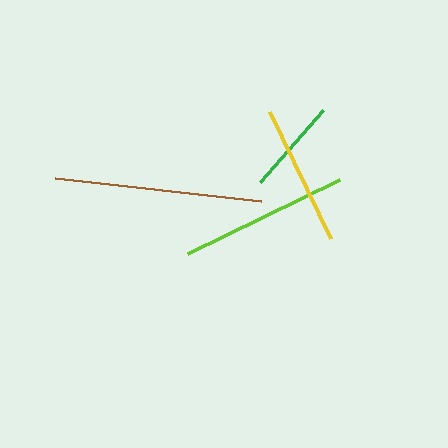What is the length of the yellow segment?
The yellow segment is approximately 142 pixels long.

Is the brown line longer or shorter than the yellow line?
The brown line is longer than the yellow line.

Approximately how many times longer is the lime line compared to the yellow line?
The lime line is approximately 1.2 times the length of the yellow line.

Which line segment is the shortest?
The green line is the shortest at approximately 96 pixels.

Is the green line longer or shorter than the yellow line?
The yellow line is longer than the green line.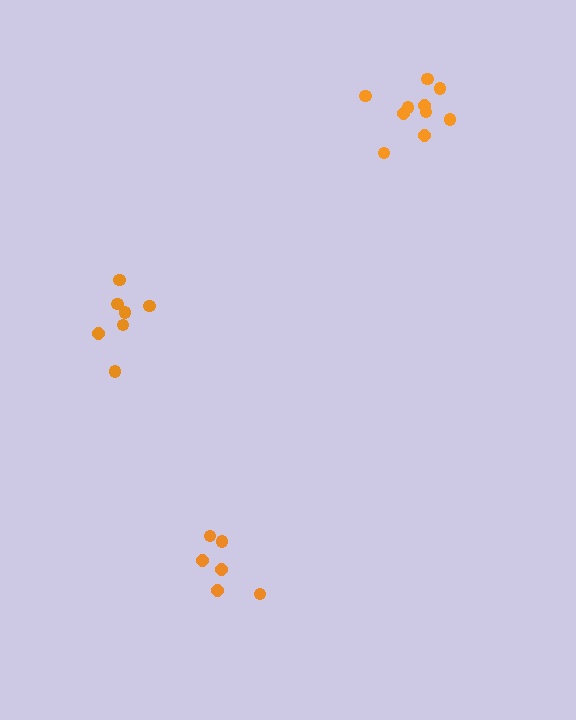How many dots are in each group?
Group 1: 7 dots, Group 2: 6 dots, Group 3: 10 dots (23 total).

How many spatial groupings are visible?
There are 3 spatial groupings.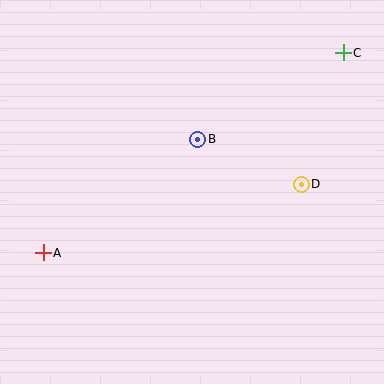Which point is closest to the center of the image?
Point B at (198, 139) is closest to the center.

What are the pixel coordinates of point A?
Point A is at (43, 253).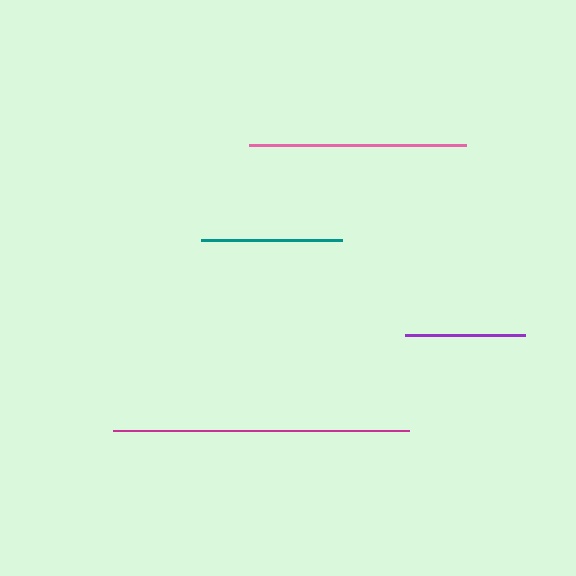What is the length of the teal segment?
The teal segment is approximately 141 pixels long.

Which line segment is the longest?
The magenta line is the longest at approximately 296 pixels.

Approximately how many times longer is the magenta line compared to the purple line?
The magenta line is approximately 2.5 times the length of the purple line.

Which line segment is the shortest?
The purple line is the shortest at approximately 119 pixels.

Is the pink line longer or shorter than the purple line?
The pink line is longer than the purple line.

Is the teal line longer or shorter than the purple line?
The teal line is longer than the purple line.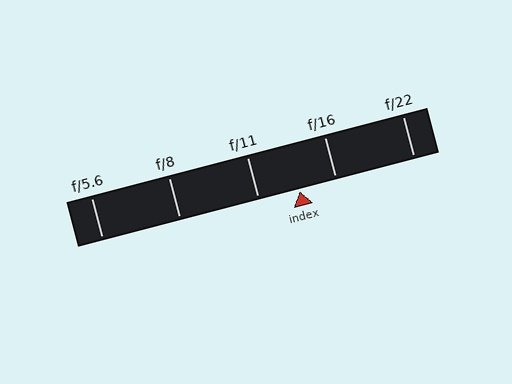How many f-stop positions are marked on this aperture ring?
There are 5 f-stop positions marked.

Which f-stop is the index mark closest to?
The index mark is closest to f/16.